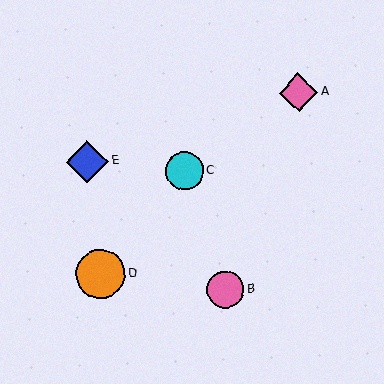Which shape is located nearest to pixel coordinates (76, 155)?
The blue diamond (labeled E) at (87, 162) is nearest to that location.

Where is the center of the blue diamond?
The center of the blue diamond is at (87, 162).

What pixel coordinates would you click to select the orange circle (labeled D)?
Click at (100, 274) to select the orange circle D.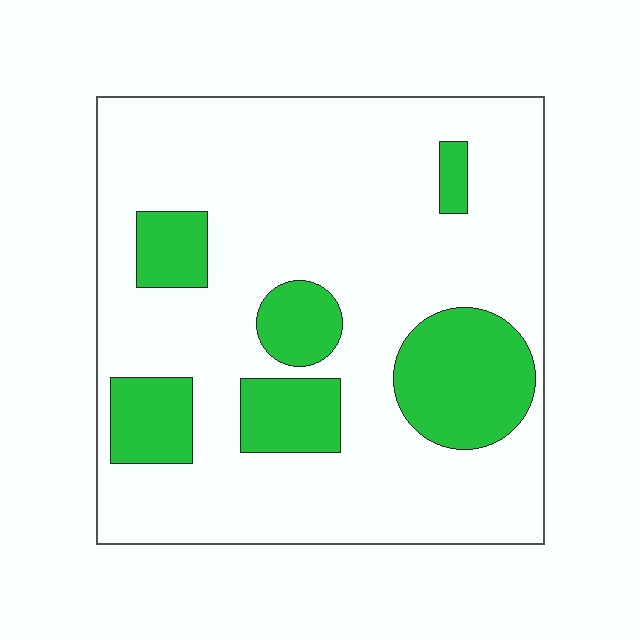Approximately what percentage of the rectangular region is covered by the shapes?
Approximately 20%.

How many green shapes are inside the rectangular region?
6.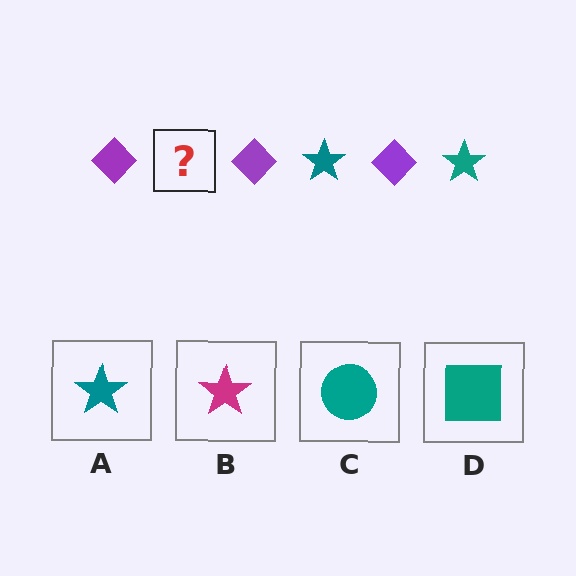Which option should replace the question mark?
Option A.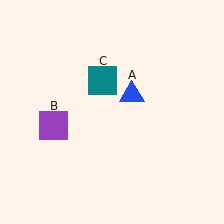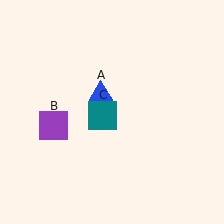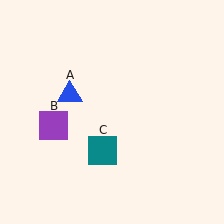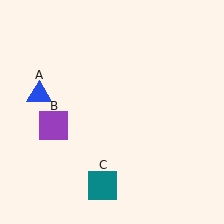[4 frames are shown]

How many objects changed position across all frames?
2 objects changed position: blue triangle (object A), teal square (object C).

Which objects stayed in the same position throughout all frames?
Purple square (object B) remained stationary.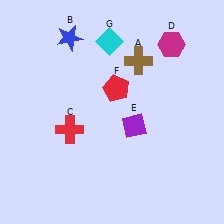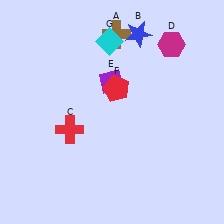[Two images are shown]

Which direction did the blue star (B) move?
The blue star (B) moved right.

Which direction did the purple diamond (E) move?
The purple diamond (E) moved up.